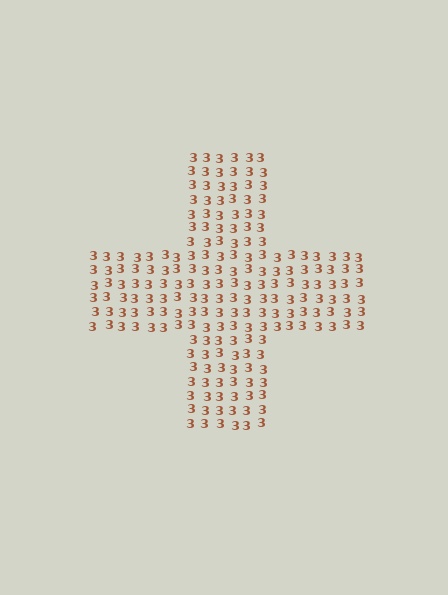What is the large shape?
The large shape is a cross.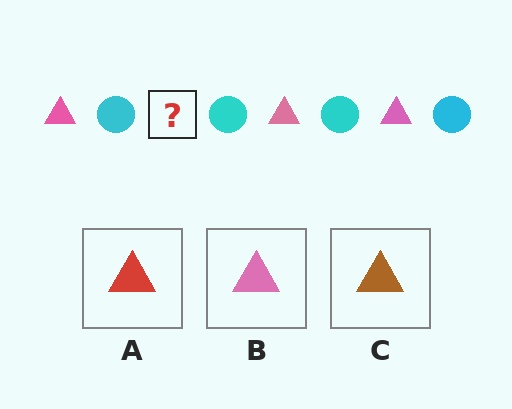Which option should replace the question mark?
Option B.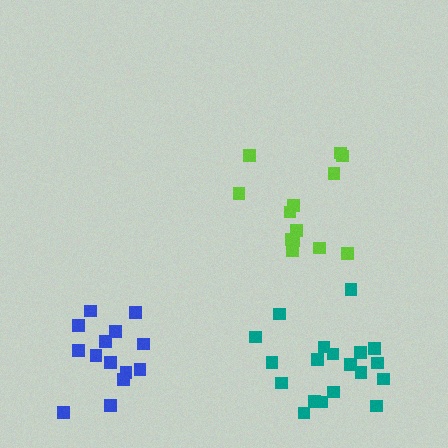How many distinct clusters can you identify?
There are 3 distinct clusters.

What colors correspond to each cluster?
The clusters are colored: blue, lime, teal.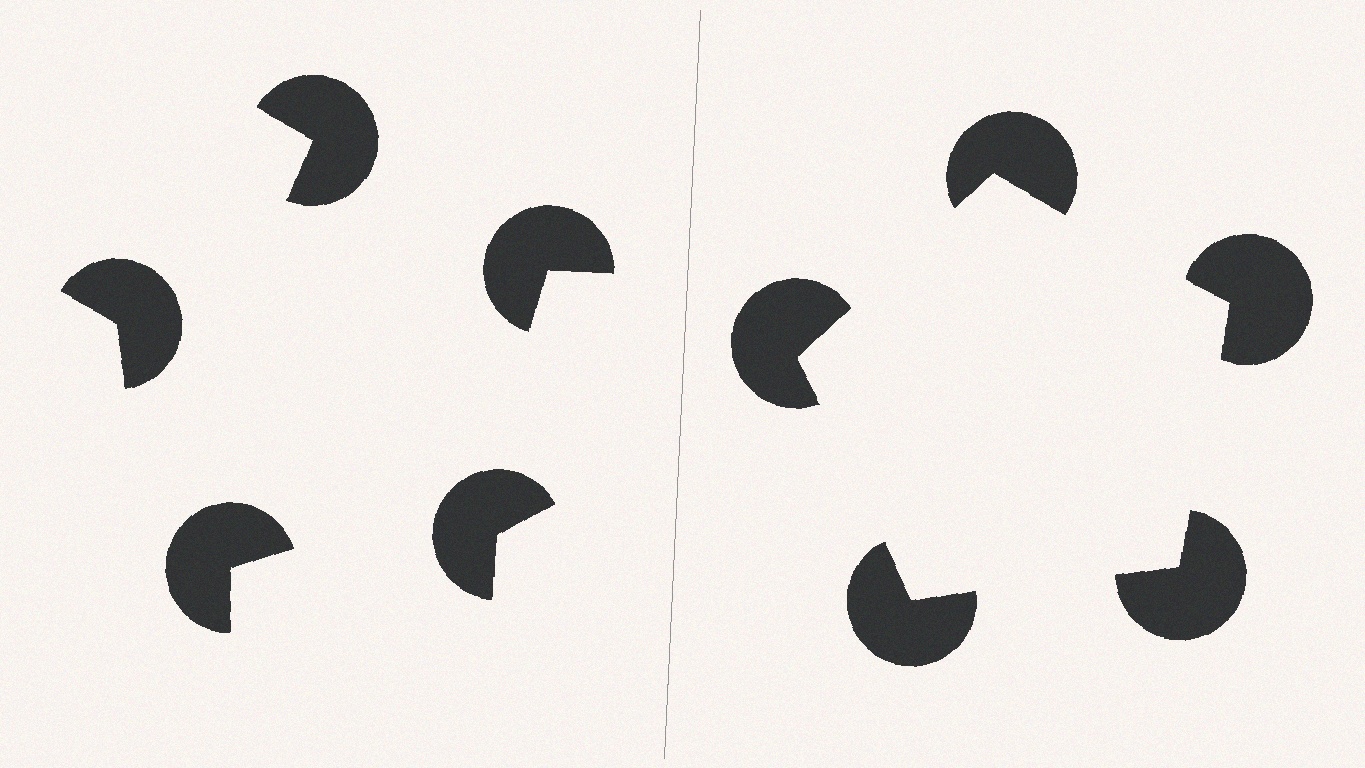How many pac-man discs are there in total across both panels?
10 — 5 on each side.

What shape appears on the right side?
An illusory pentagon.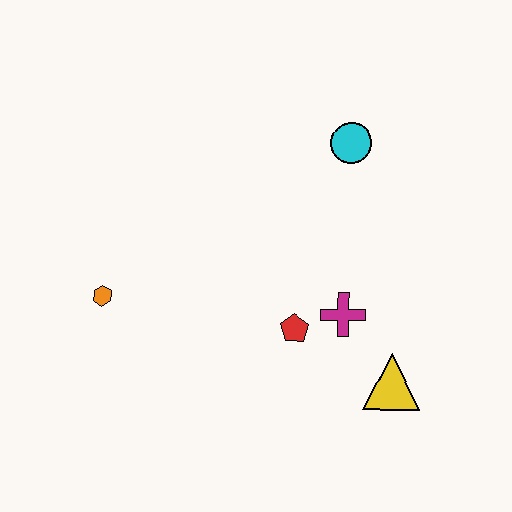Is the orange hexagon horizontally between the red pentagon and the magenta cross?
No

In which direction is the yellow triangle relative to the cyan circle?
The yellow triangle is below the cyan circle.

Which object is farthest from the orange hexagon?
The yellow triangle is farthest from the orange hexagon.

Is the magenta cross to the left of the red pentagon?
No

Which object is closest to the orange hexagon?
The red pentagon is closest to the orange hexagon.